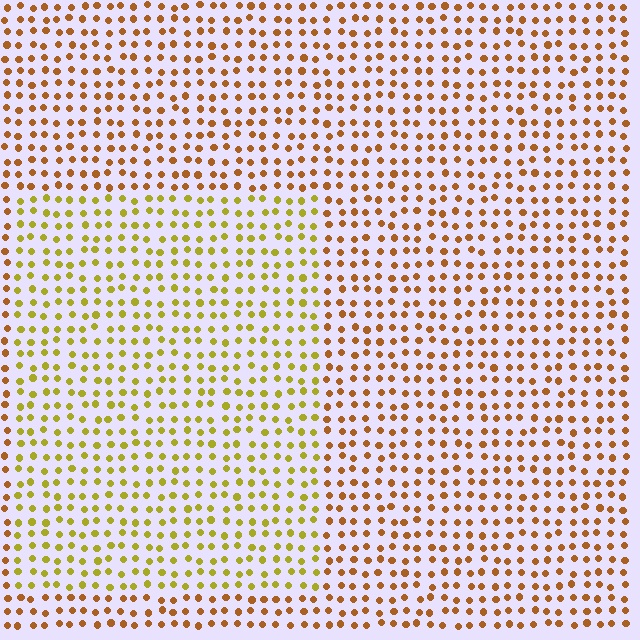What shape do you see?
I see a rectangle.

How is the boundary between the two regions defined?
The boundary is defined purely by a slight shift in hue (about 34 degrees). Spacing, size, and orientation are identical on both sides.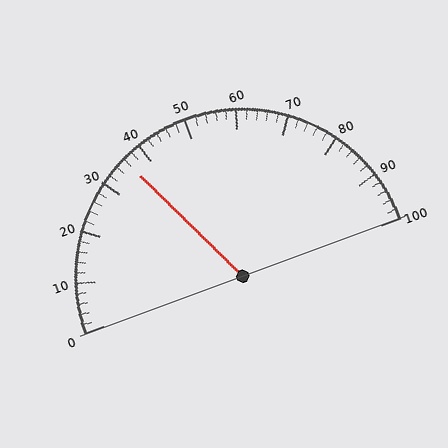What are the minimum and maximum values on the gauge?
The gauge ranges from 0 to 100.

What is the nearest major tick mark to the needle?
The nearest major tick mark is 40.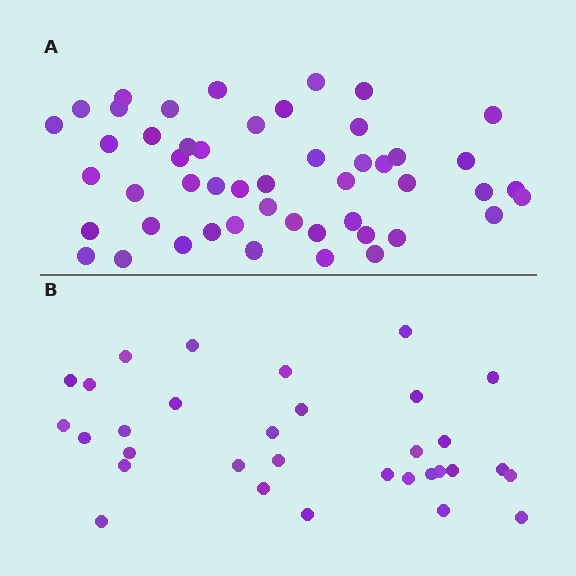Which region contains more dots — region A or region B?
Region A (the top region) has more dots.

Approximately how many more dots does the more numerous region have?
Region A has approximately 20 more dots than region B.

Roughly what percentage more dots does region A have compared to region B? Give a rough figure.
About 55% more.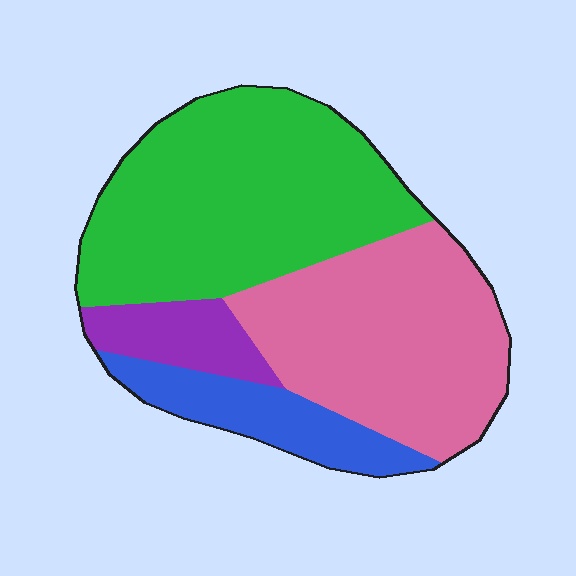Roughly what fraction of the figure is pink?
Pink covers roughly 35% of the figure.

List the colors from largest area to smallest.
From largest to smallest: green, pink, blue, purple.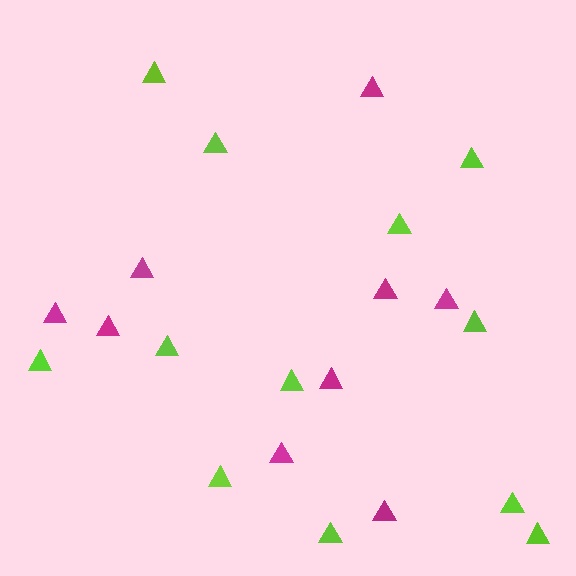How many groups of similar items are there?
There are 2 groups: one group of magenta triangles (9) and one group of lime triangles (12).